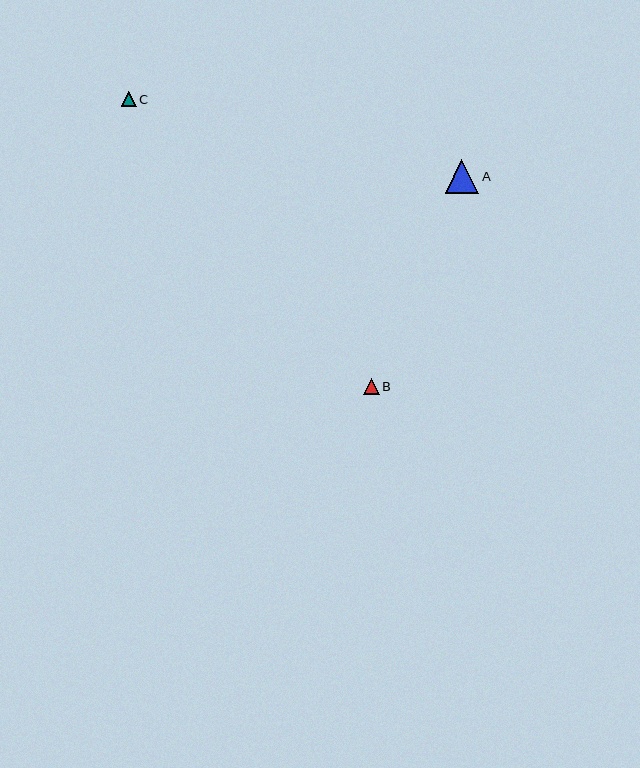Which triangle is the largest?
Triangle A is the largest with a size of approximately 34 pixels.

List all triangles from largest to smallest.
From largest to smallest: A, B, C.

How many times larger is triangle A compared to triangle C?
Triangle A is approximately 2.2 times the size of triangle C.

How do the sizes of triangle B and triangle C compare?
Triangle B and triangle C are approximately the same size.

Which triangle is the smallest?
Triangle C is the smallest with a size of approximately 15 pixels.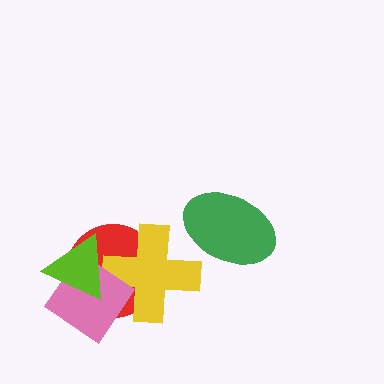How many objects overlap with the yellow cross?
3 objects overlap with the yellow cross.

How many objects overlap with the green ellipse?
0 objects overlap with the green ellipse.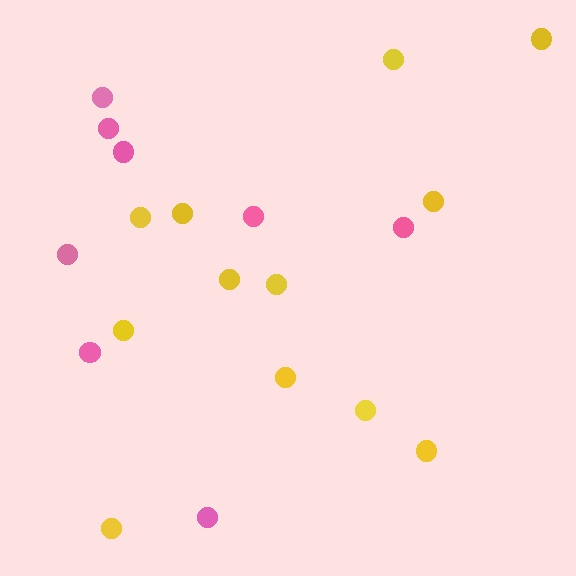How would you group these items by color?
There are 2 groups: one group of pink circles (8) and one group of yellow circles (12).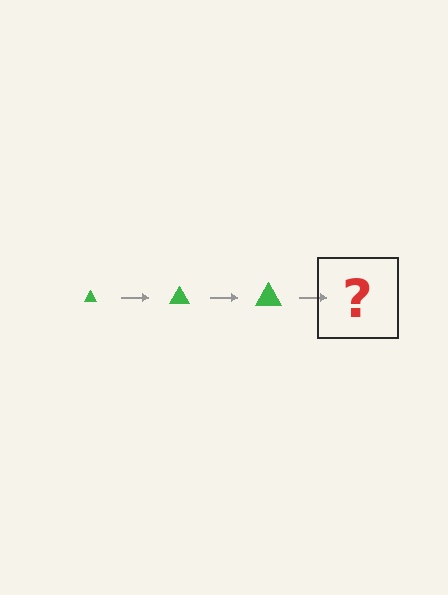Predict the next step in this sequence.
The next step is a green triangle, larger than the previous one.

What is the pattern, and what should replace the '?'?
The pattern is that the triangle gets progressively larger each step. The '?' should be a green triangle, larger than the previous one.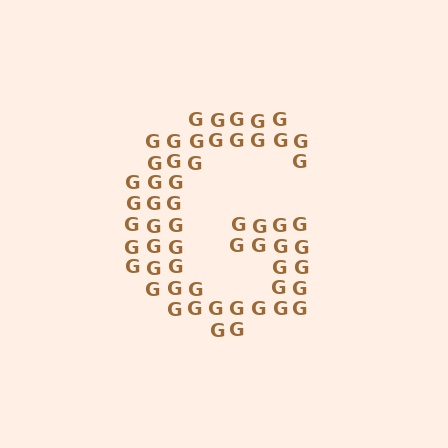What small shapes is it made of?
It is made of small letter G's.